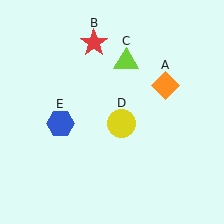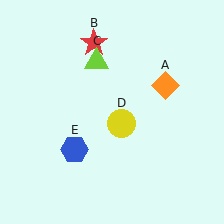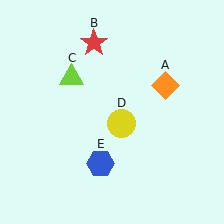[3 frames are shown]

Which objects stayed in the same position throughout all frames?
Orange diamond (object A) and red star (object B) and yellow circle (object D) remained stationary.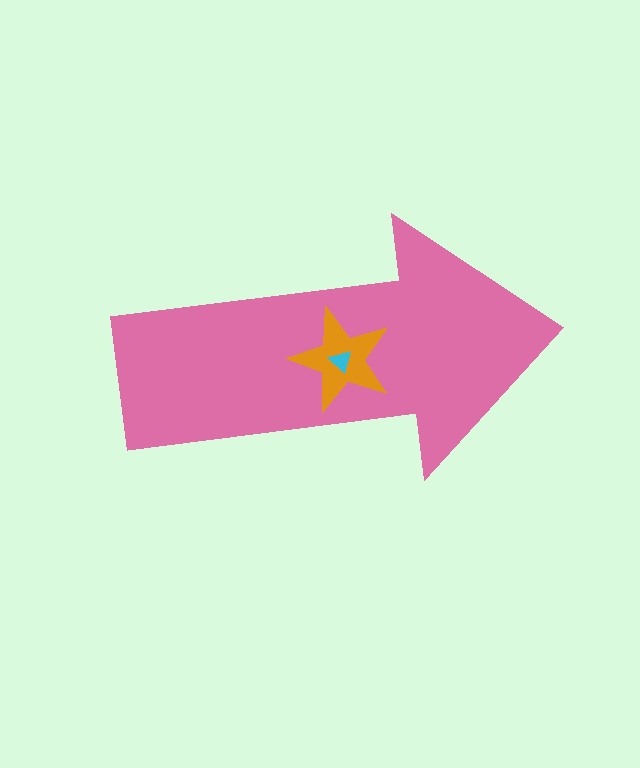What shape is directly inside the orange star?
The cyan triangle.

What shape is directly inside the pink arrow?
The orange star.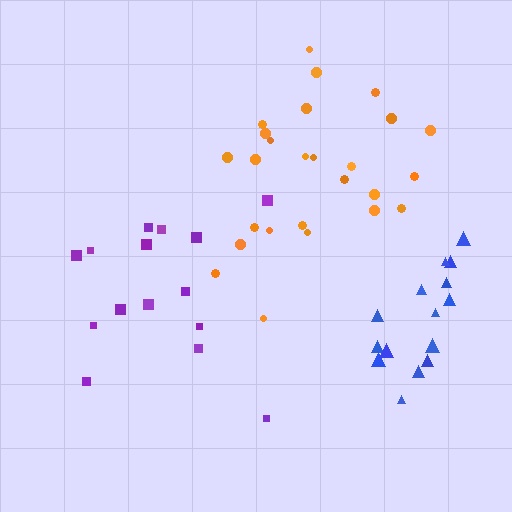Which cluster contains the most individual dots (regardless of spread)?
Orange (26).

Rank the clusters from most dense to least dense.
blue, orange, purple.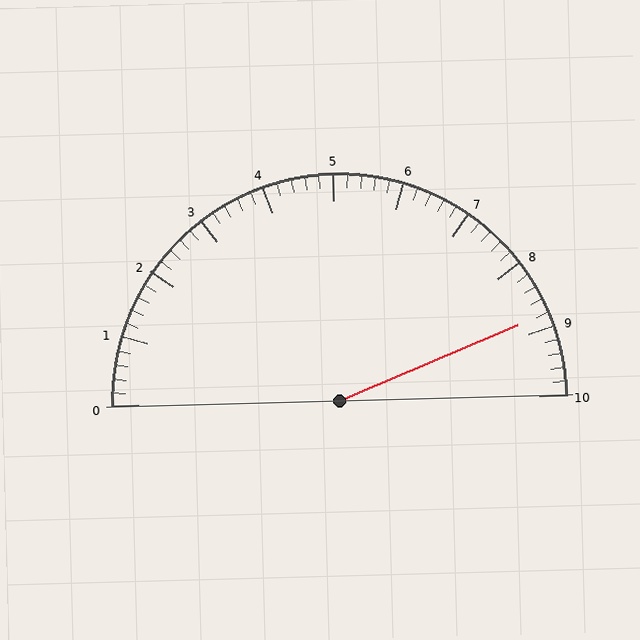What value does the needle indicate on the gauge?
The needle indicates approximately 8.8.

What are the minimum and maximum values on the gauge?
The gauge ranges from 0 to 10.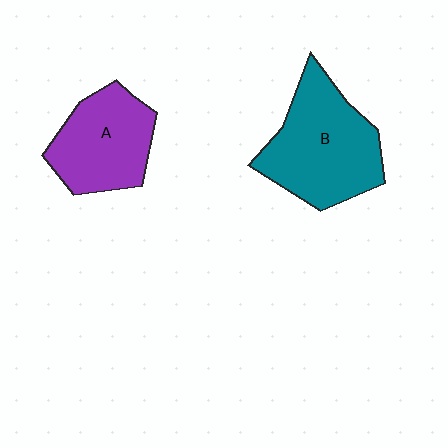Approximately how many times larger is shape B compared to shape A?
Approximately 1.3 times.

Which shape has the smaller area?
Shape A (purple).